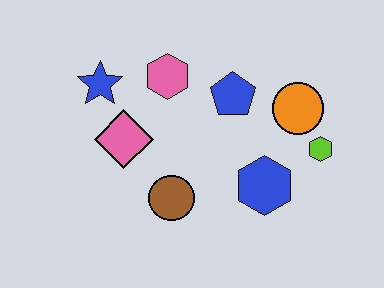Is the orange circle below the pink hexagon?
Yes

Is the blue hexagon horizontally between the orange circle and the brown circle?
Yes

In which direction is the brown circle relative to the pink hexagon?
The brown circle is below the pink hexagon.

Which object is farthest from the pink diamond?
The lime hexagon is farthest from the pink diamond.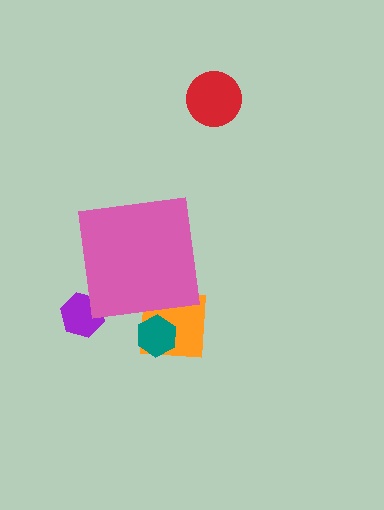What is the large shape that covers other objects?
A pink square.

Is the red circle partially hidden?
No, the red circle is fully visible.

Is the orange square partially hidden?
Yes, the orange square is partially hidden behind the pink square.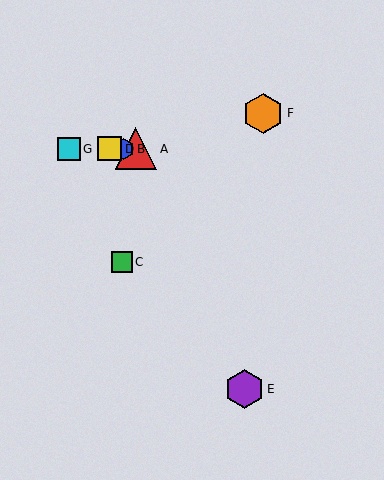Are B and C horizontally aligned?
No, B is at y≈149 and C is at y≈262.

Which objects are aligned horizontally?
Objects A, B, D, G are aligned horizontally.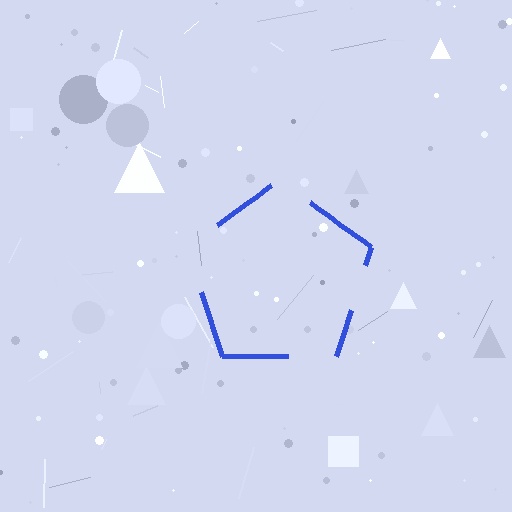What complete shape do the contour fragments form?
The contour fragments form a pentagon.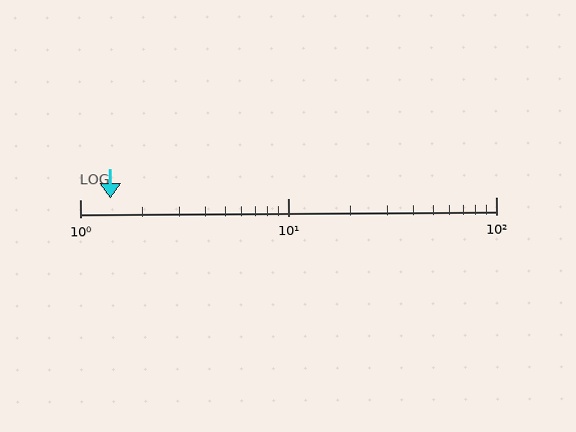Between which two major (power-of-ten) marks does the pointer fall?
The pointer is between 1 and 10.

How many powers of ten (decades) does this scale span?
The scale spans 2 decades, from 1 to 100.